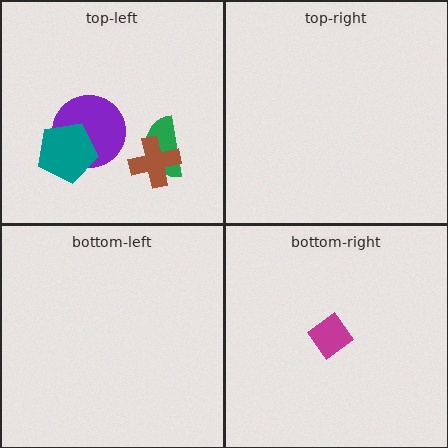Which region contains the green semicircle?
The top-left region.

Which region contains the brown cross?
The top-left region.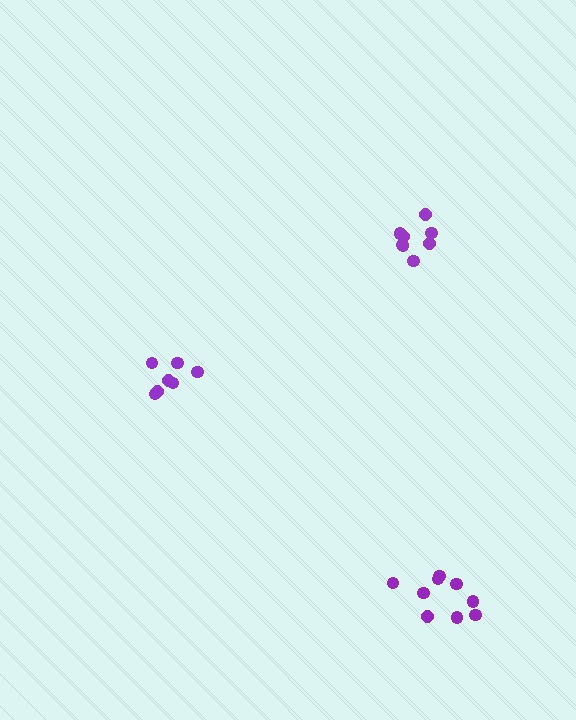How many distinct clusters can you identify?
There are 3 distinct clusters.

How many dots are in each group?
Group 1: 9 dots, Group 2: 8 dots, Group 3: 7 dots (24 total).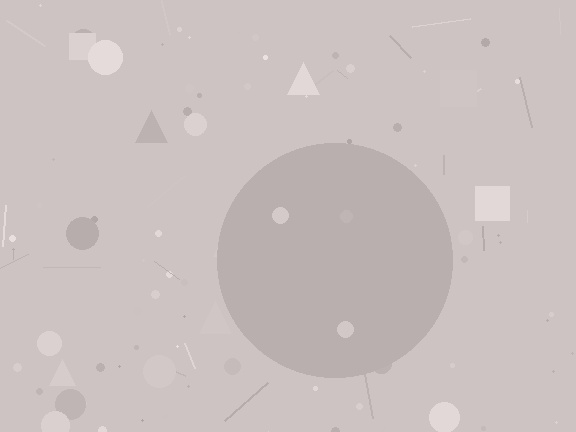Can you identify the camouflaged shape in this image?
The camouflaged shape is a circle.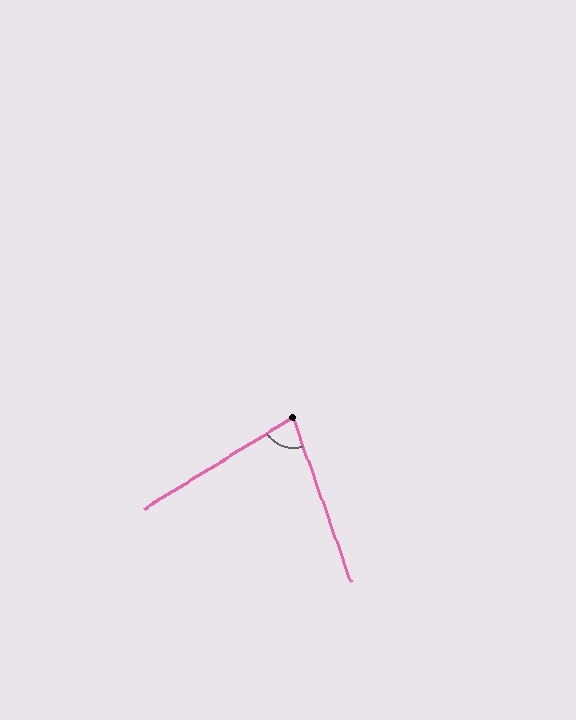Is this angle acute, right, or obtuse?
It is acute.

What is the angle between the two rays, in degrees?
Approximately 78 degrees.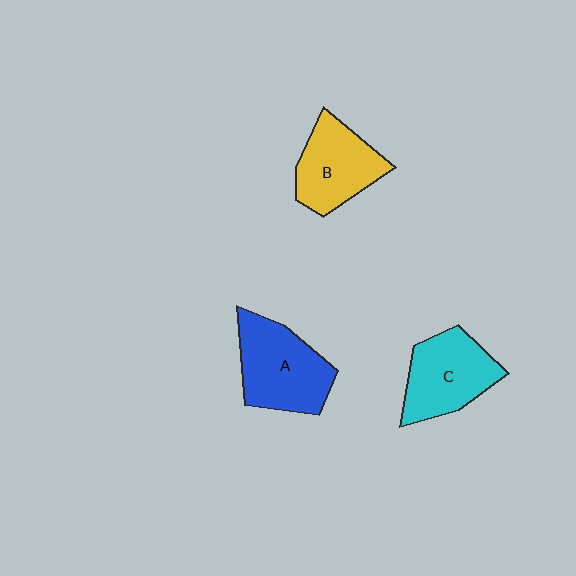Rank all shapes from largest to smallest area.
From largest to smallest: A (blue), C (cyan), B (yellow).